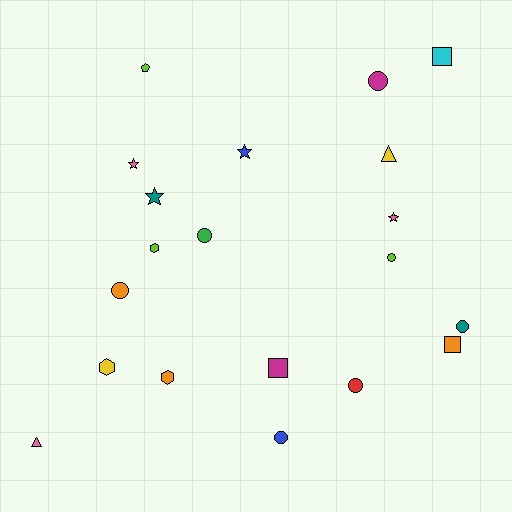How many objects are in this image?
There are 20 objects.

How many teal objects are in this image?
There are 2 teal objects.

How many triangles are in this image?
There are 2 triangles.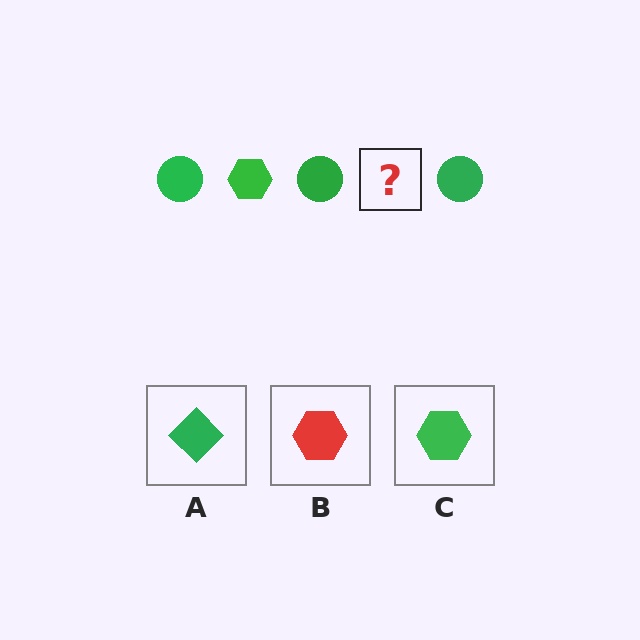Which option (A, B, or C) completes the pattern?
C.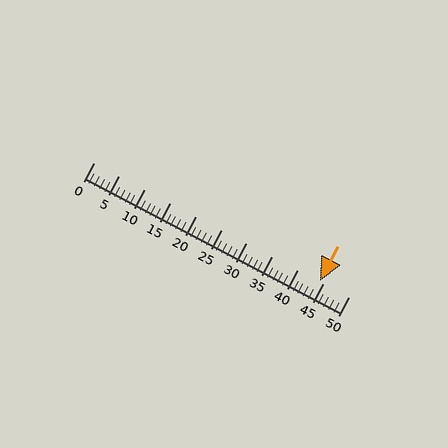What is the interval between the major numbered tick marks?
The major tick marks are spaced 5 units apart.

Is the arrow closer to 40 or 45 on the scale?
The arrow is closer to 45.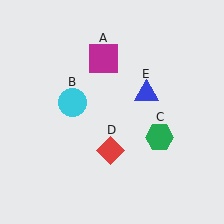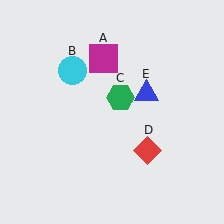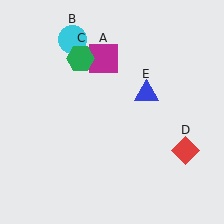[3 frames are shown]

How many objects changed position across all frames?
3 objects changed position: cyan circle (object B), green hexagon (object C), red diamond (object D).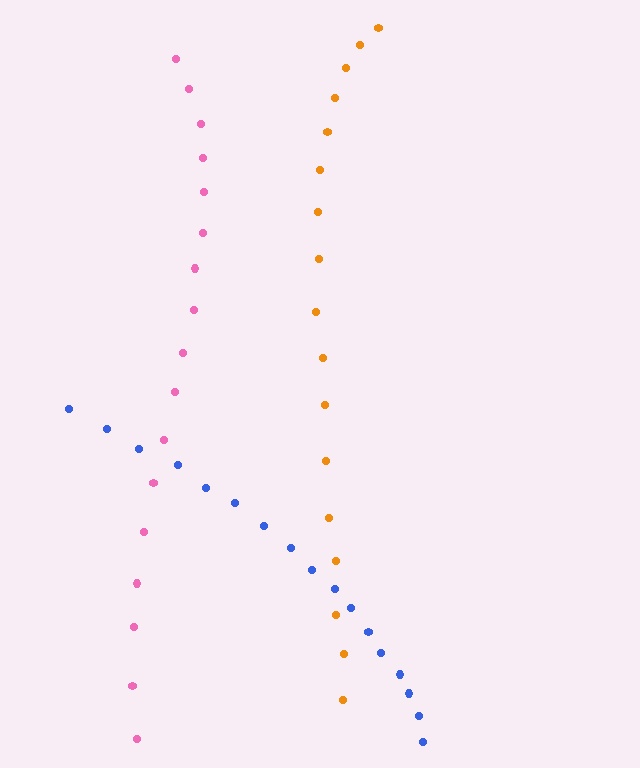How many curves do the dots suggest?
There are 3 distinct paths.